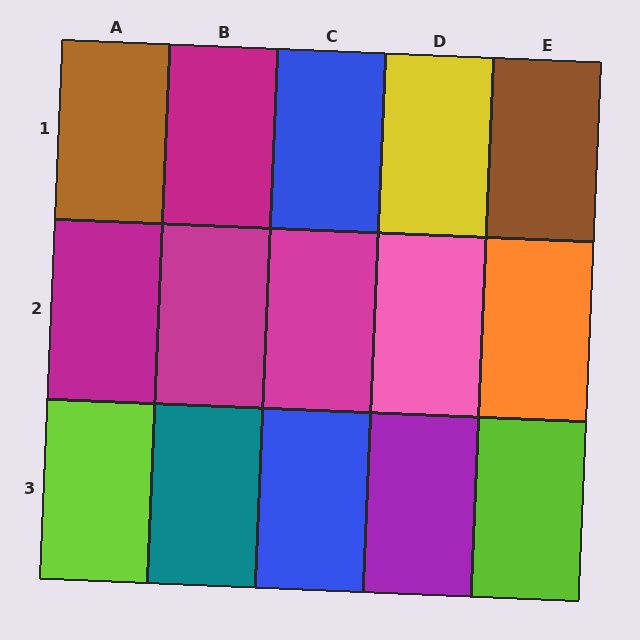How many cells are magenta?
4 cells are magenta.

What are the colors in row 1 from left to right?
Brown, magenta, blue, yellow, brown.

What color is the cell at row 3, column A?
Lime.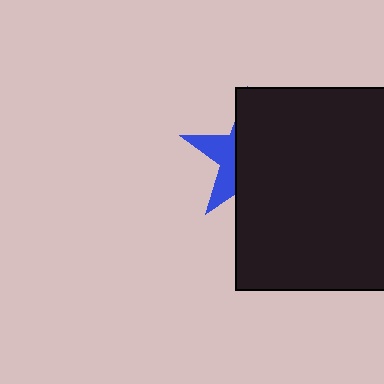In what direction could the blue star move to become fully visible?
The blue star could move left. That would shift it out from behind the black square entirely.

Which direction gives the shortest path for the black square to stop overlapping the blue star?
Moving right gives the shortest separation.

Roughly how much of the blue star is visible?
A small part of it is visible (roughly 33%).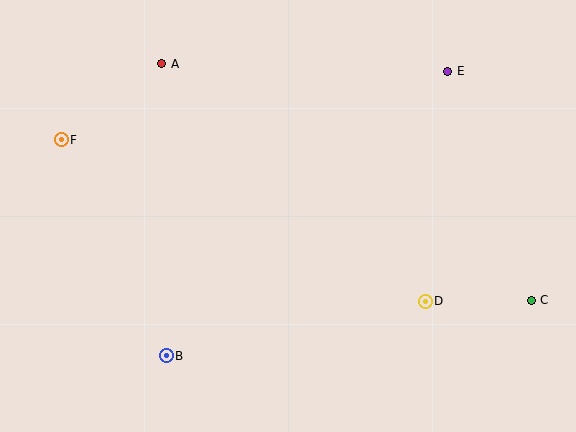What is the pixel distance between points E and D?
The distance between E and D is 231 pixels.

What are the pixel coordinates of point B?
Point B is at (166, 356).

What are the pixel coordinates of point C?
Point C is at (531, 300).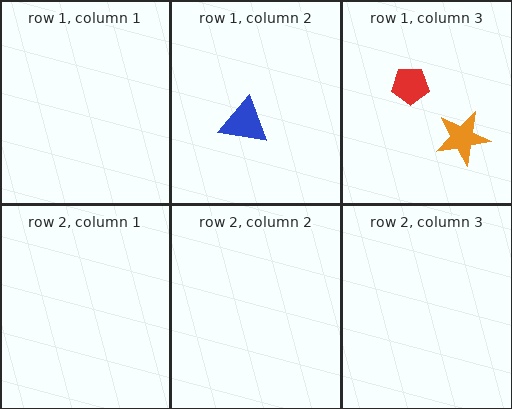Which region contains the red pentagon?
The row 1, column 3 region.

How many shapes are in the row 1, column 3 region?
2.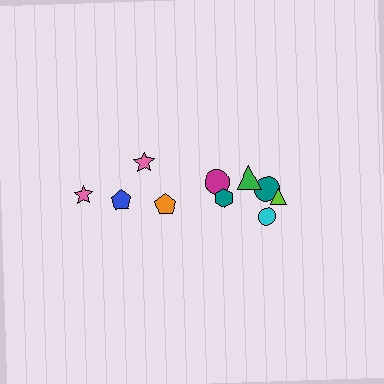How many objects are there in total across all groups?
There are 10 objects.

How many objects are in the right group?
There are 6 objects.